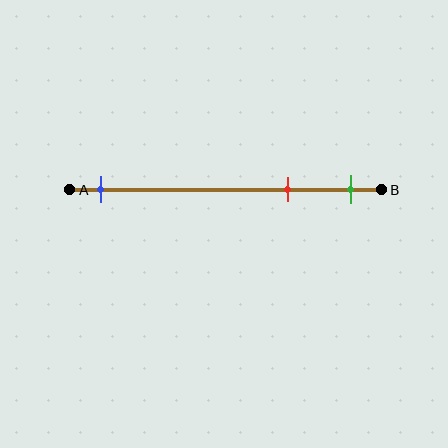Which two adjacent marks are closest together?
The red and green marks are the closest adjacent pair.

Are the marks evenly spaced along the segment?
No, the marks are not evenly spaced.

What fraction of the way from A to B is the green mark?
The green mark is approximately 90% (0.9) of the way from A to B.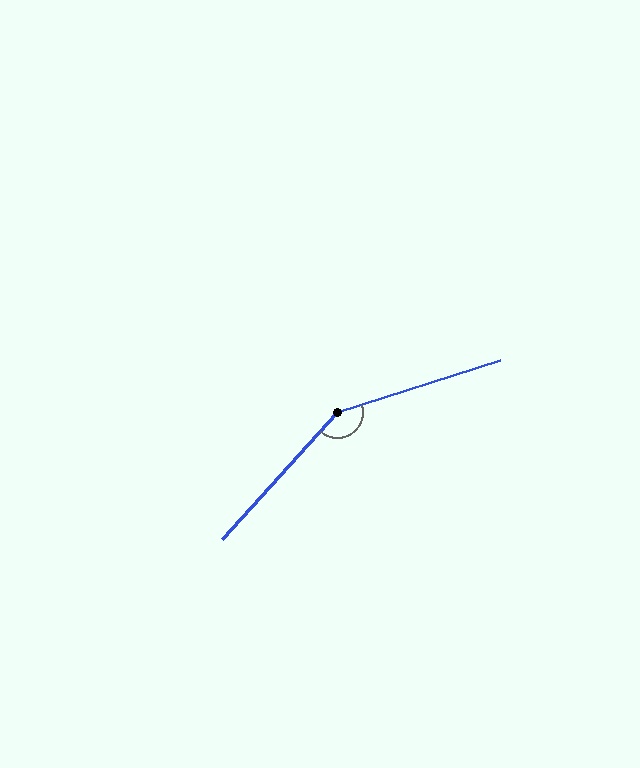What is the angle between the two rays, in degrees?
Approximately 150 degrees.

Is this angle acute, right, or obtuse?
It is obtuse.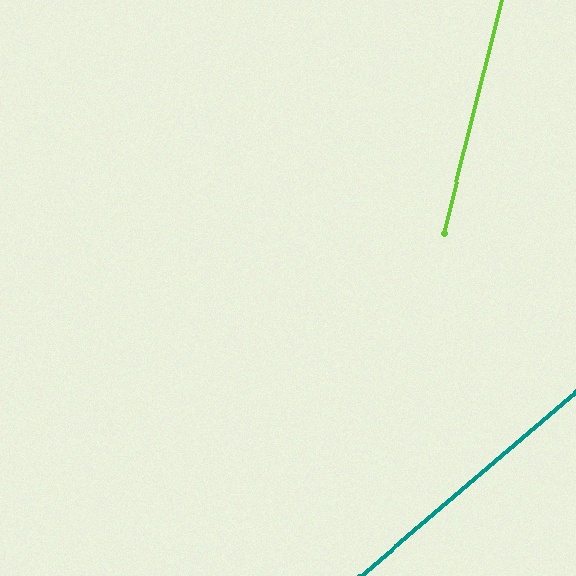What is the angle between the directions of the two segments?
Approximately 35 degrees.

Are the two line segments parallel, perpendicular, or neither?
Neither parallel nor perpendicular — they differ by about 35°.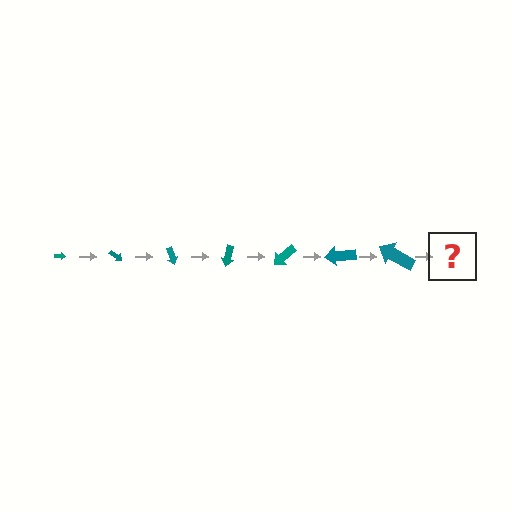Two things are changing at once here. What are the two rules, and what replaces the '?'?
The two rules are that the arrow grows larger each step and it rotates 35 degrees each step. The '?' should be an arrow, larger than the previous one and rotated 245 degrees from the start.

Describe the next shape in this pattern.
It should be an arrow, larger than the previous one and rotated 245 degrees from the start.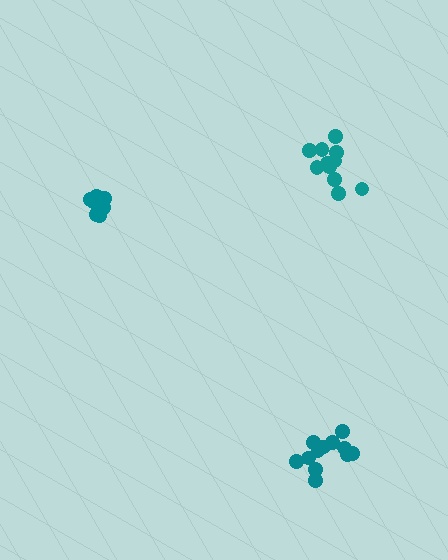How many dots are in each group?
Group 1: 11 dots, Group 2: 12 dots, Group 3: 7 dots (30 total).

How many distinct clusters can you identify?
There are 3 distinct clusters.